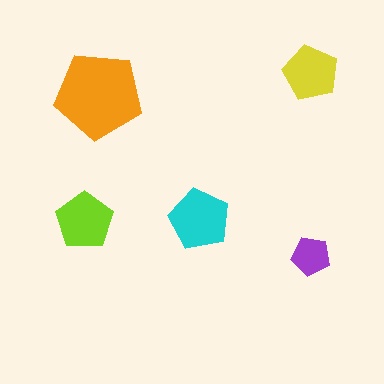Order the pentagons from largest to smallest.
the orange one, the cyan one, the lime one, the yellow one, the purple one.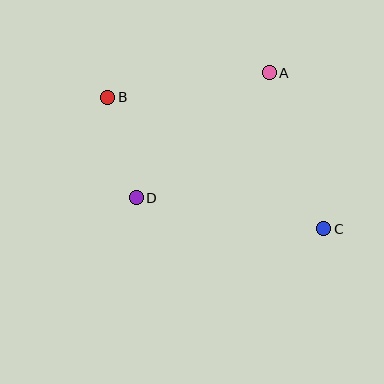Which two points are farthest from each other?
Points B and C are farthest from each other.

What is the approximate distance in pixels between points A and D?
The distance between A and D is approximately 182 pixels.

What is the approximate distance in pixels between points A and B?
The distance between A and B is approximately 163 pixels.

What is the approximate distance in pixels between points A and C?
The distance between A and C is approximately 165 pixels.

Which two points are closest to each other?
Points B and D are closest to each other.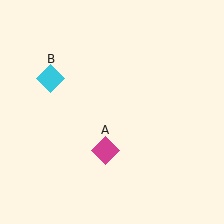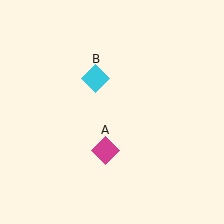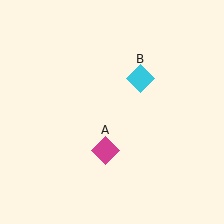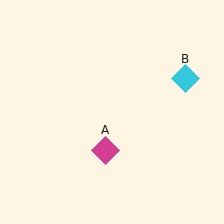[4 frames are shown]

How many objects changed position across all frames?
1 object changed position: cyan diamond (object B).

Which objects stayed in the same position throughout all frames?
Magenta diamond (object A) remained stationary.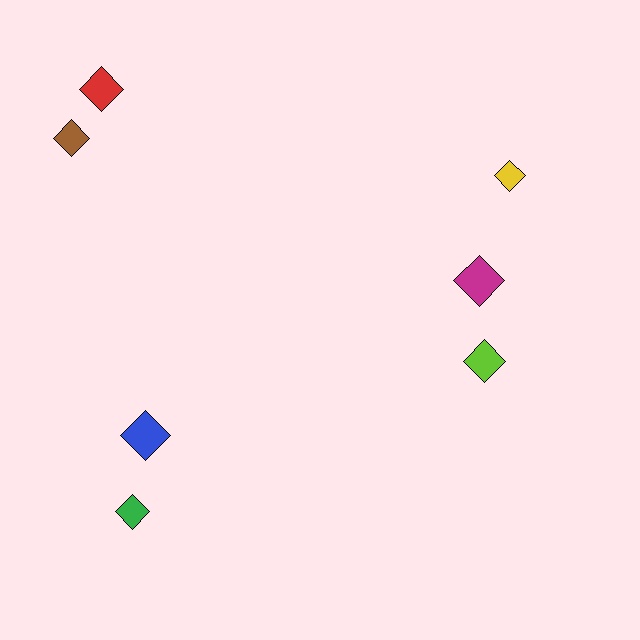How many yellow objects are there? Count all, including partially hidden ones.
There is 1 yellow object.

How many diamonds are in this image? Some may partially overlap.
There are 7 diamonds.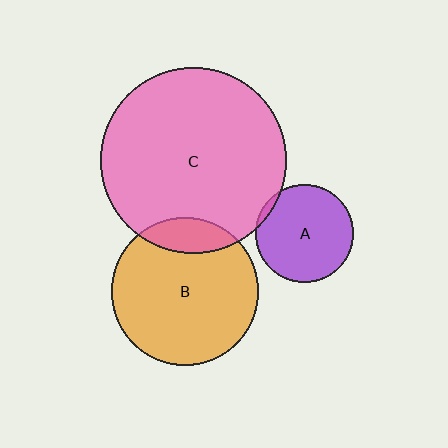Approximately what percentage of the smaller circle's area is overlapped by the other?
Approximately 15%.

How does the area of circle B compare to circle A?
Approximately 2.3 times.